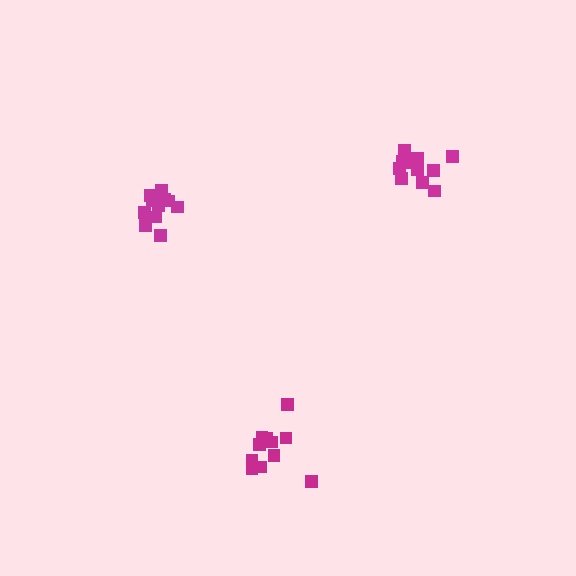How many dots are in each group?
Group 1: 11 dots, Group 2: 12 dots, Group 3: 11 dots (34 total).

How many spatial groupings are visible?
There are 3 spatial groupings.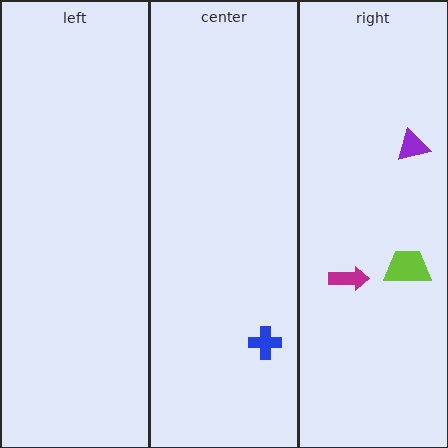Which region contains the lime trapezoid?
The right region.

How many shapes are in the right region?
3.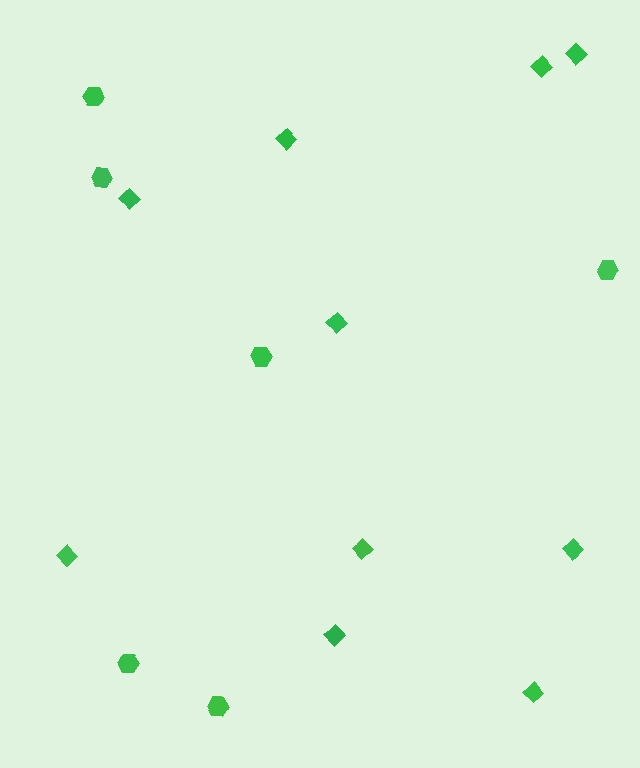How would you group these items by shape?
There are 2 groups: one group of hexagons (6) and one group of diamonds (10).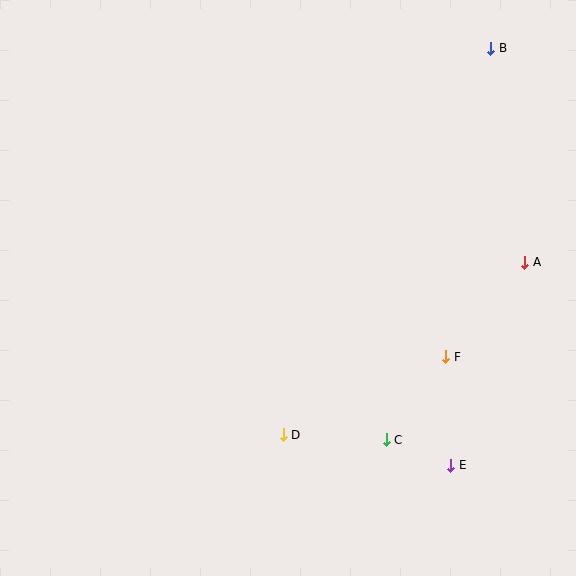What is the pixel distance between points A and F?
The distance between A and F is 123 pixels.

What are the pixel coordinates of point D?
Point D is at (283, 435).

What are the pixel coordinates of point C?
Point C is at (386, 440).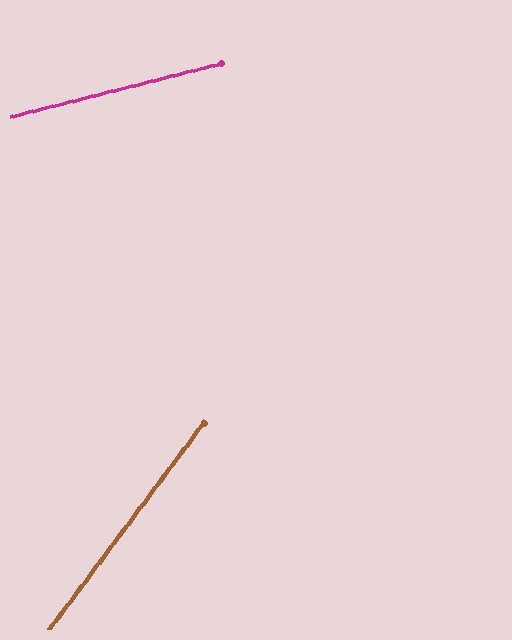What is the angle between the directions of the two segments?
Approximately 39 degrees.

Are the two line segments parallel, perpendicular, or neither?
Neither parallel nor perpendicular — they differ by about 39°.